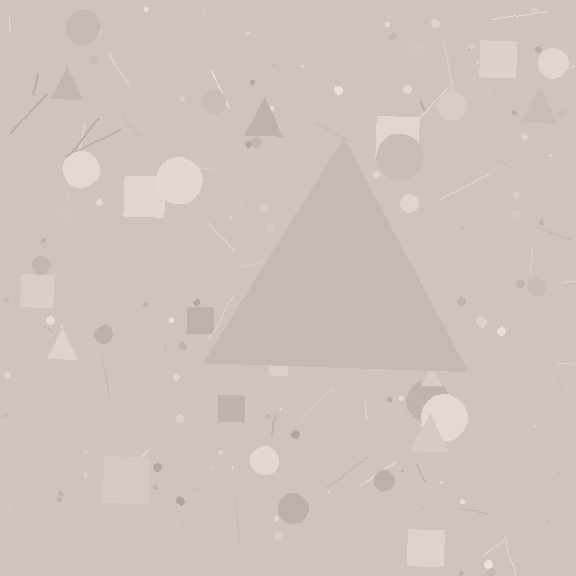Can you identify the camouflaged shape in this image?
The camouflaged shape is a triangle.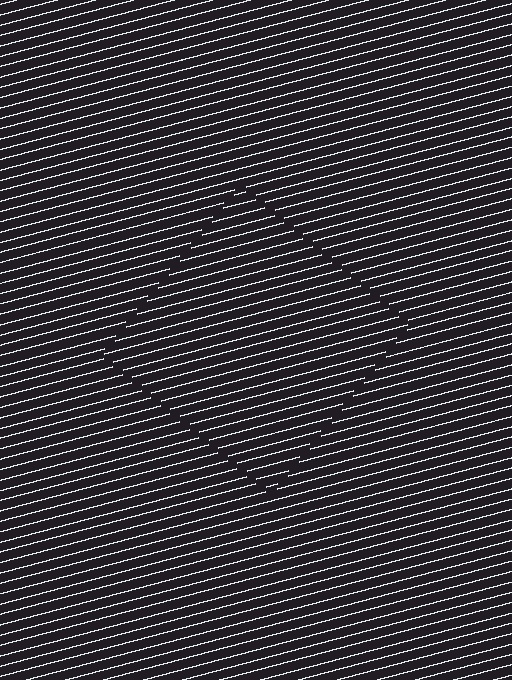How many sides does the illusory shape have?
4 sides — the line-ends trace a square.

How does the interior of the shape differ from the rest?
The interior of the shape contains the same grating, shifted by half a period — the contour is defined by the phase discontinuity where line-ends from the inner and outer gratings abut.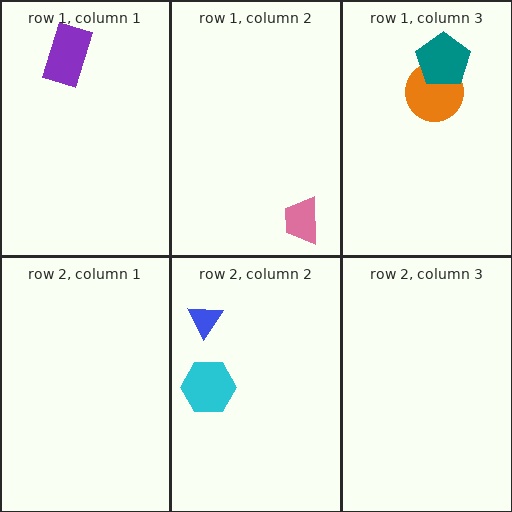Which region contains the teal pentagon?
The row 1, column 3 region.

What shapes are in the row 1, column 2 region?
The pink trapezoid.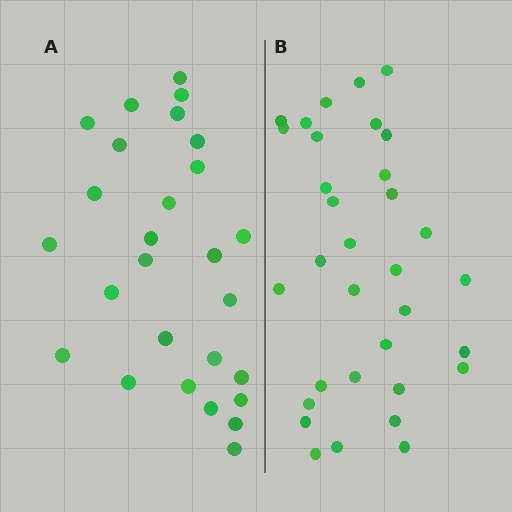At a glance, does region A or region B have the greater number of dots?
Region B (the right region) has more dots.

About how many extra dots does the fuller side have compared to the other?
Region B has about 6 more dots than region A.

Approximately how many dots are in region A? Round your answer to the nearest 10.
About 30 dots. (The exact count is 27, which rounds to 30.)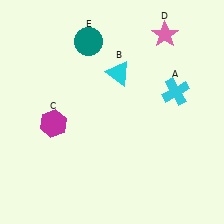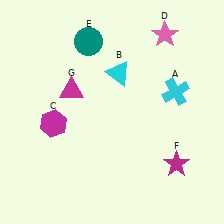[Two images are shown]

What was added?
A magenta star (F), a magenta triangle (G) were added in Image 2.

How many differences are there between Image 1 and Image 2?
There are 2 differences between the two images.